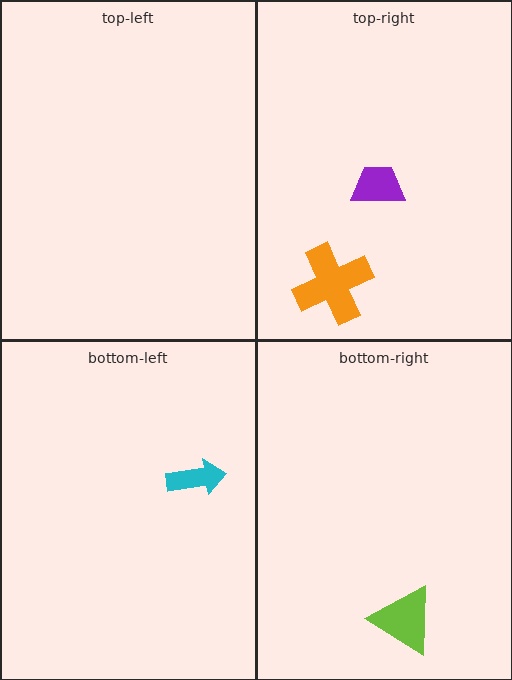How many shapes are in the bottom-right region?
1.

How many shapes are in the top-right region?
2.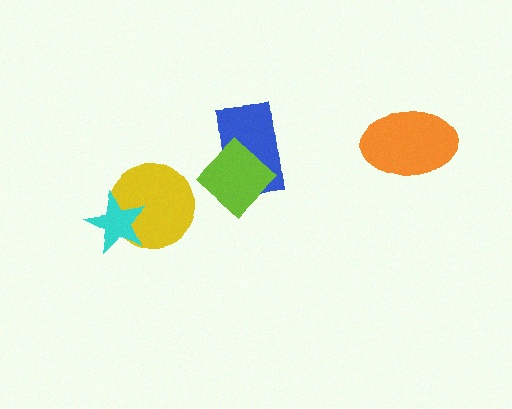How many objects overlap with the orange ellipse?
0 objects overlap with the orange ellipse.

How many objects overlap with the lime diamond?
1 object overlaps with the lime diamond.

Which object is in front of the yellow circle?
The cyan star is in front of the yellow circle.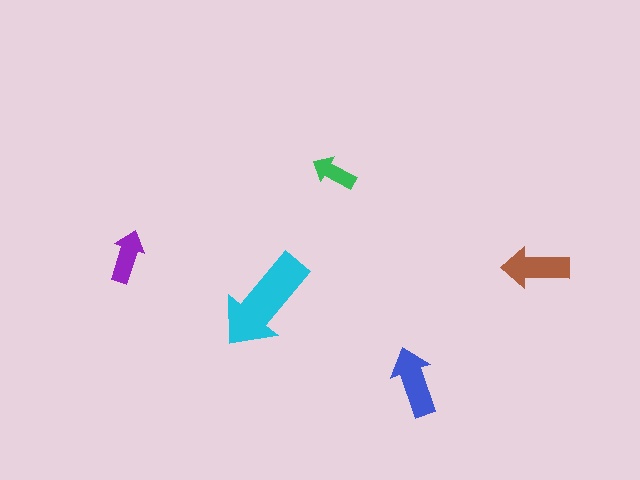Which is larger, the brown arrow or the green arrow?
The brown one.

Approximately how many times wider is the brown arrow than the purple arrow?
About 1.5 times wider.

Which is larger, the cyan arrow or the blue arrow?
The cyan one.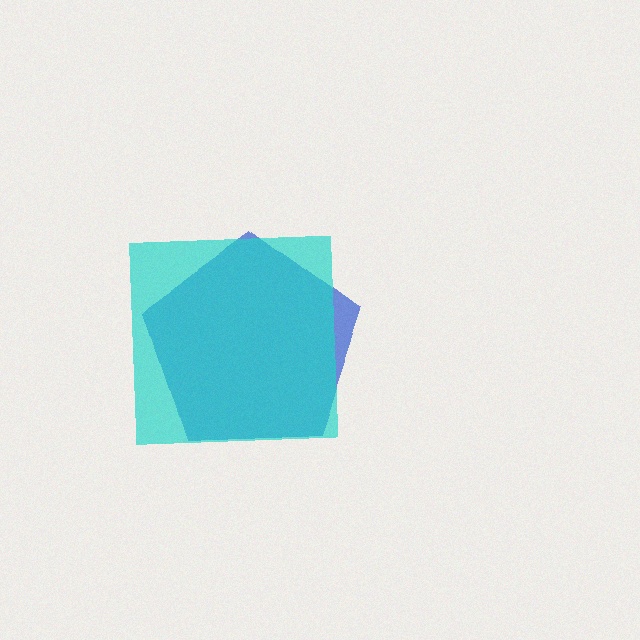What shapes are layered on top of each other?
The layered shapes are: a blue pentagon, a cyan square.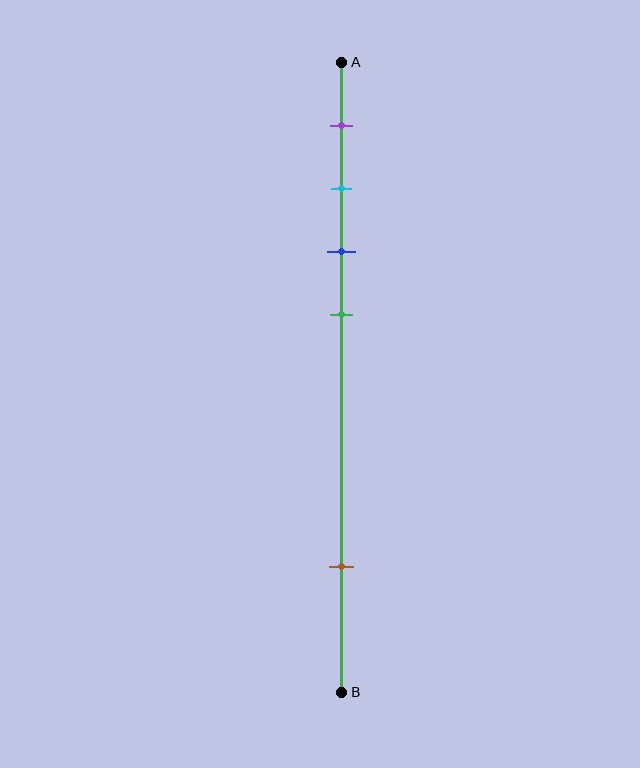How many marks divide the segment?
There are 5 marks dividing the segment.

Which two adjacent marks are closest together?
The cyan and blue marks are the closest adjacent pair.